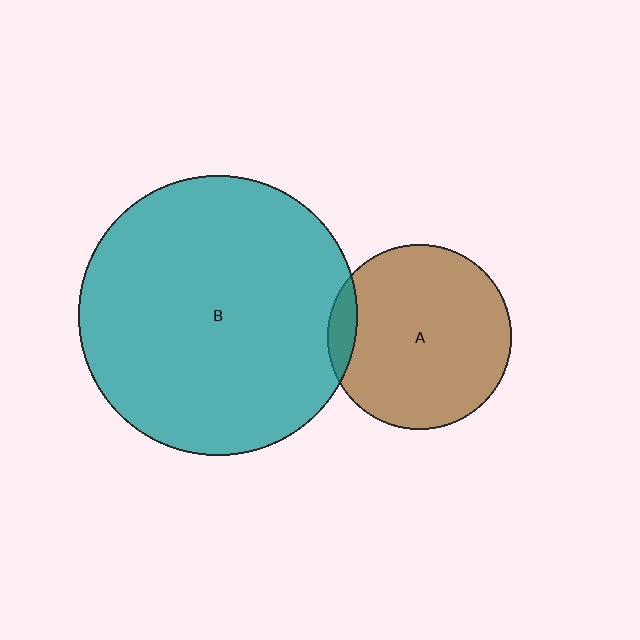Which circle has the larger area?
Circle B (teal).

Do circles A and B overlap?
Yes.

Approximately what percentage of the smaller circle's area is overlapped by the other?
Approximately 10%.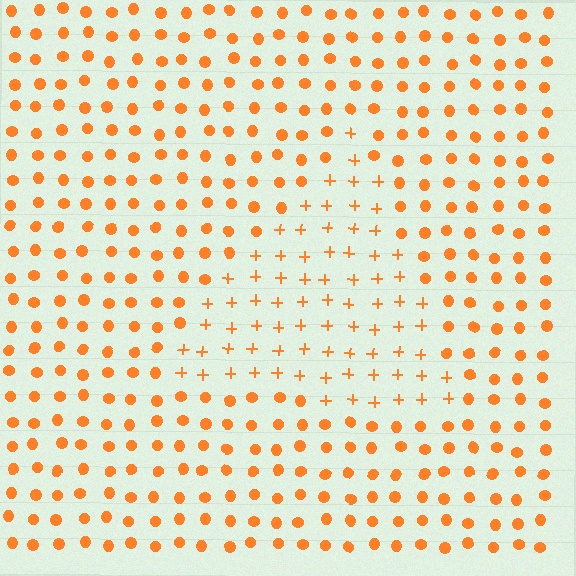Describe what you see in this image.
The image is filled with small orange elements arranged in a uniform grid. A triangle-shaped region contains plus signs, while the surrounding area contains circles. The boundary is defined purely by the change in element shape.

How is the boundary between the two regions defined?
The boundary is defined by a change in element shape: plus signs inside vs. circles outside. All elements share the same color and spacing.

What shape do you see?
I see a triangle.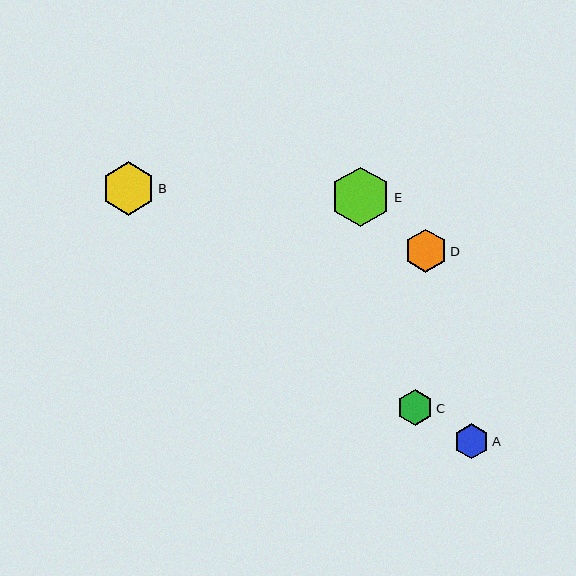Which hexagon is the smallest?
Hexagon A is the smallest with a size of approximately 35 pixels.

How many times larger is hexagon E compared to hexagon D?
Hexagon E is approximately 1.4 times the size of hexagon D.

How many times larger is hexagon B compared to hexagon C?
Hexagon B is approximately 1.5 times the size of hexagon C.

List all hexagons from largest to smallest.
From largest to smallest: E, B, D, C, A.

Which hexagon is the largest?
Hexagon E is the largest with a size of approximately 60 pixels.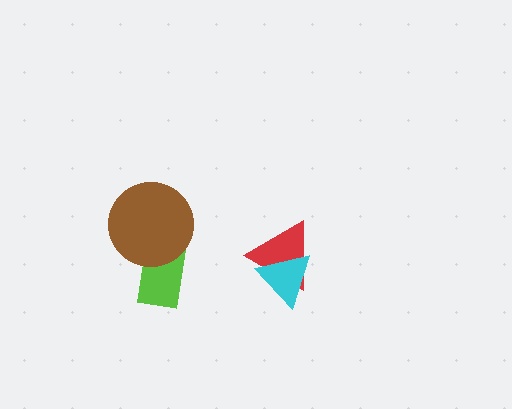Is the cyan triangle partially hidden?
No, no other shape covers it.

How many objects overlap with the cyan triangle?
1 object overlaps with the cyan triangle.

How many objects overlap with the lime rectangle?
1 object overlaps with the lime rectangle.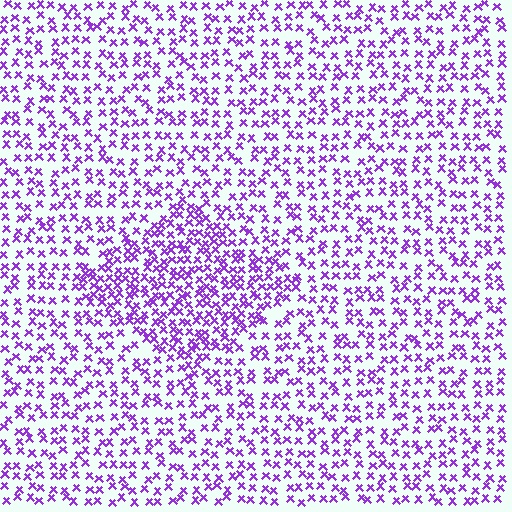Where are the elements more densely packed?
The elements are more densely packed inside the diamond boundary.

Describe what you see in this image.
The image contains small purple elements arranged at two different densities. A diamond-shaped region is visible where the elements are more densely packed than the surrounding area.